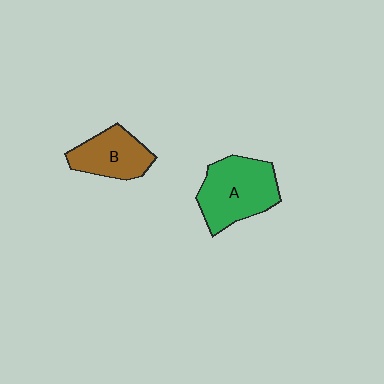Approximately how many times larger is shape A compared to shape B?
Approximately 1.4 times.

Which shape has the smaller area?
Shape B (brown).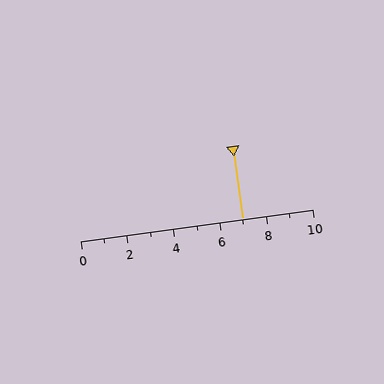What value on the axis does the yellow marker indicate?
The marker indicates approximately 7.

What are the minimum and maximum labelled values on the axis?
The axis runs from 0 to 10.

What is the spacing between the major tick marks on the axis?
The major ticks are spaced 2 apart.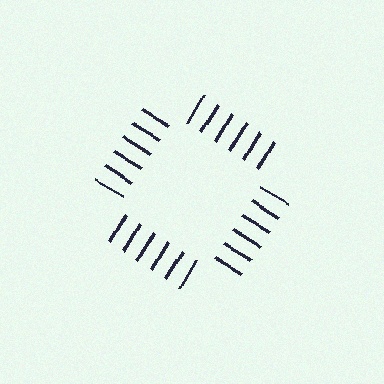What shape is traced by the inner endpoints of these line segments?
An illusory square — the line segments terminate on its edges but no continuous stroke is drawn.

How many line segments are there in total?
24 — 6 along each of the 4 edges.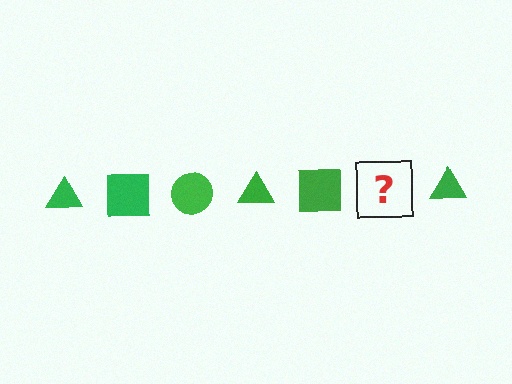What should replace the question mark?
The question mark should be replaced with a green circle.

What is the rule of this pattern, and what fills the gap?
The rule is that the pattern cycles through triangle, square, circle shapes in green. The gap should be filled with a green circle.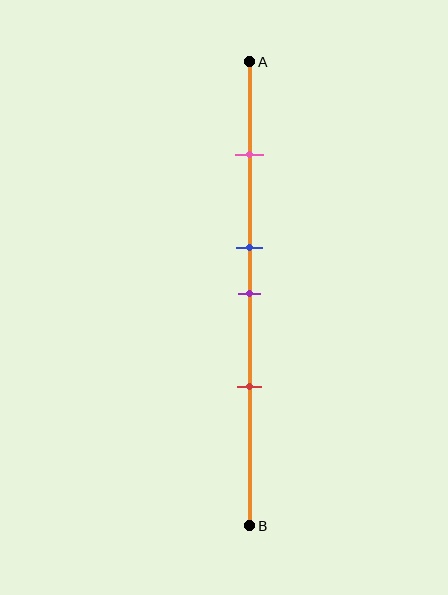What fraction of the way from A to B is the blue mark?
The blue mark is approximately 40% (0.4) of the way from A to B.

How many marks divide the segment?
There are 4 marks dividing the segment.